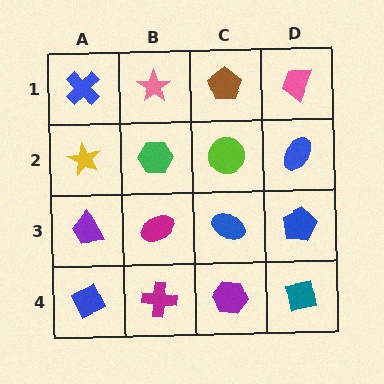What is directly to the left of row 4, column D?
A purple hexagon.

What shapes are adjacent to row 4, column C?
A blue ellipse (row 3, column C), a magenta cross (row 4, column B), a teal square (row 4, column D).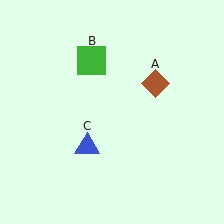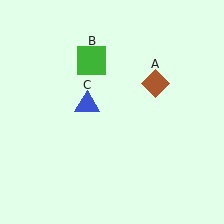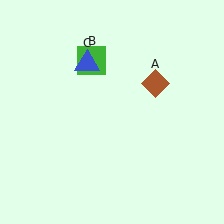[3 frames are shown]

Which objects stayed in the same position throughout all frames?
Brown diamond (object A) and green square (object B) remained stationary.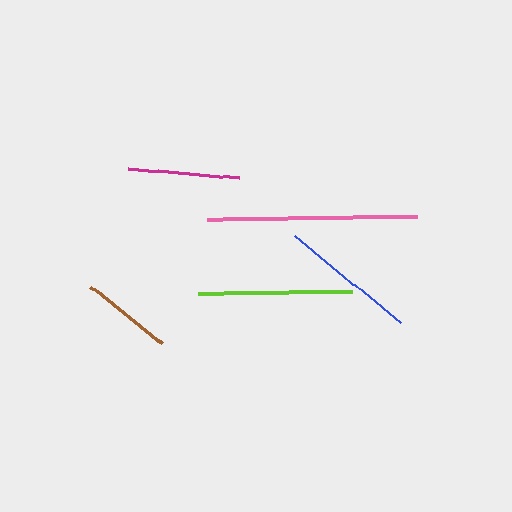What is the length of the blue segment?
The blue segment is approximately 137 pixels long.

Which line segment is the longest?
The pink line is the longest at approximately 210 pixels.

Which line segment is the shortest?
The brown line is the shortest at approximately 92 pixels.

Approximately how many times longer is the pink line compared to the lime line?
The pink line is approximately 1.4 times the length of the lime line.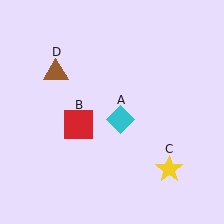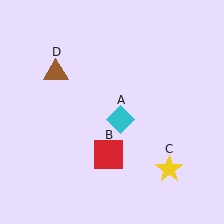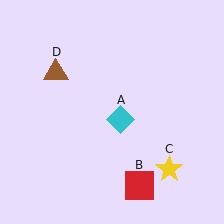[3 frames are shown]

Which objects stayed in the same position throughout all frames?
Cyan diamond (object A) and yellow star (object C) and brown triangle (object D) remained stationary.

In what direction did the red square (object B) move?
The red square (object B) moved down and to the right.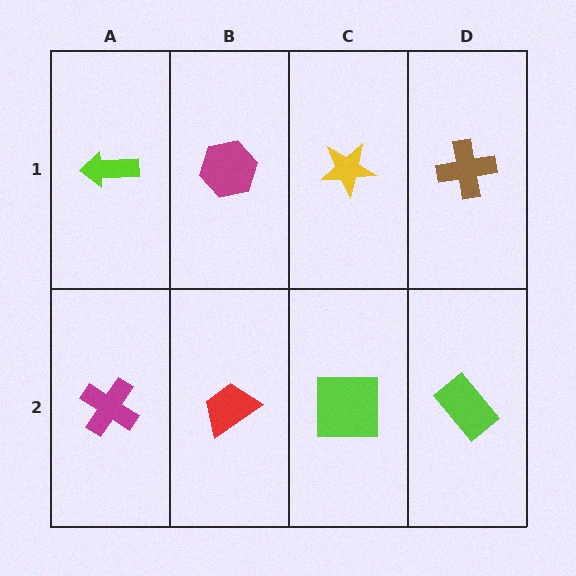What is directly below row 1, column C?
A lime square.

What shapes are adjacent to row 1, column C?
A lime square (row 2, column C), a magenta hexagon (row 1, column B), a brown cross (row 1, column D).